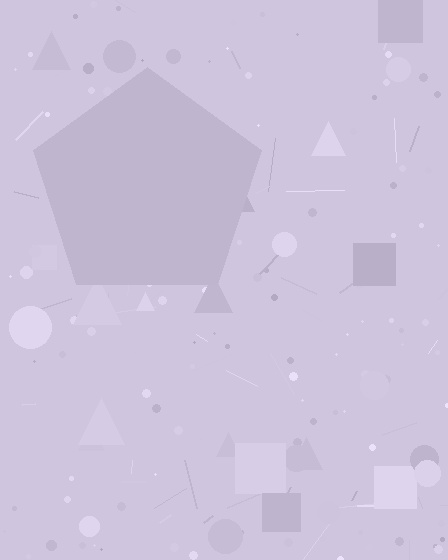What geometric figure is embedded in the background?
A pentagon is embedded in the background.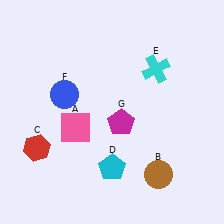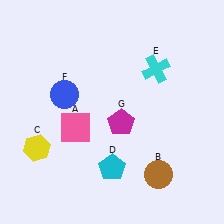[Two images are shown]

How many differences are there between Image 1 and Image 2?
There is 1 difference between the two images.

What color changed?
The hexagon (C) changed from red in Image 1 to yellow in Image 2.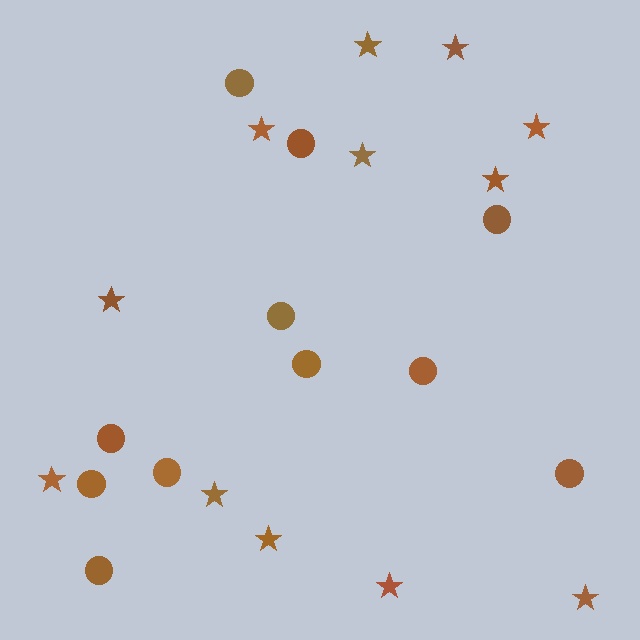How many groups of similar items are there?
There are 2 groups: one group of stars (12) and one group of circles (11).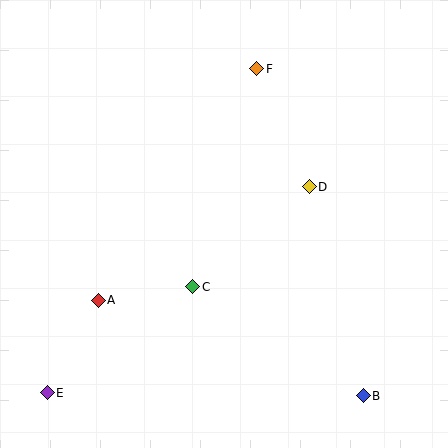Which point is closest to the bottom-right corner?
Point B is closest to the bottom-right corner.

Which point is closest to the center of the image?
Point C at (193, 287) is closest to the center.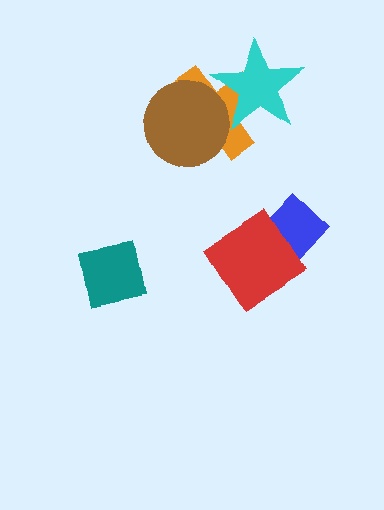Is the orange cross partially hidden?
Yes, it is partially covered by another shape.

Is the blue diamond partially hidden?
Yes, it is partially covered by another shape.